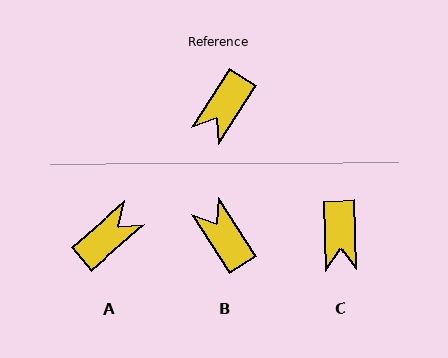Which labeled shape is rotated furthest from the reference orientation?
A, about 164 degrees away.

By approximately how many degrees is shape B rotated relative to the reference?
Approximately 115 degrees clockwise.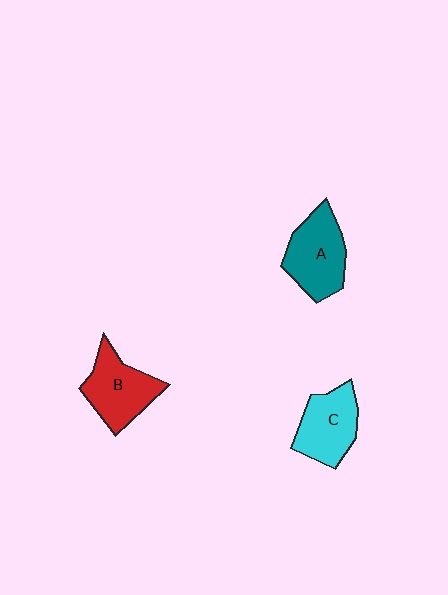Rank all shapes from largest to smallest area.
From largest to smallest: A (teal), B (red), C (cyan).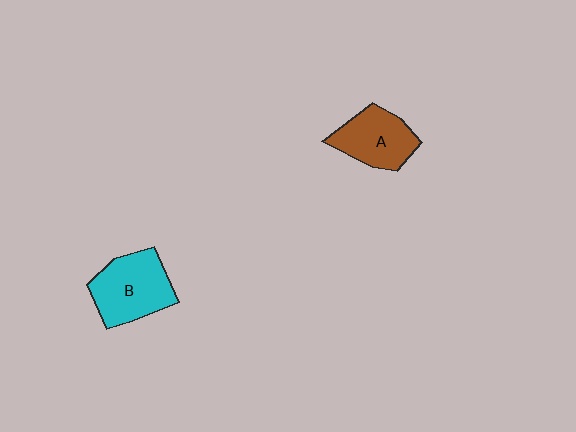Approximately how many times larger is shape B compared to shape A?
Approximately 1.2 times.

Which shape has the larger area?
Shape B (cyan).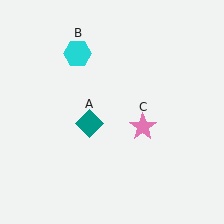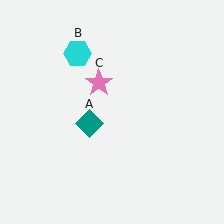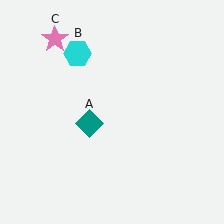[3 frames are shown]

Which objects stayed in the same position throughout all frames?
Teal diamond (object A) and cyan hexagon (object B) remained stationary.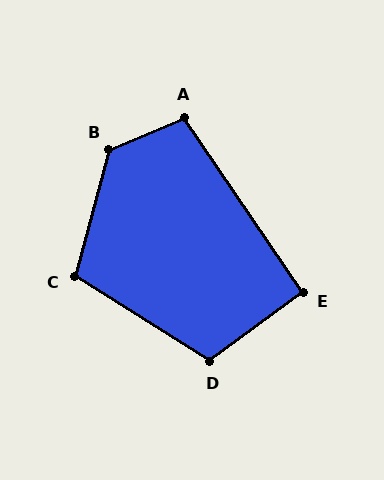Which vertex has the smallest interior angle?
E, at approximately 92 degrees.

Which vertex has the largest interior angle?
B, at approximately 128 degrees.